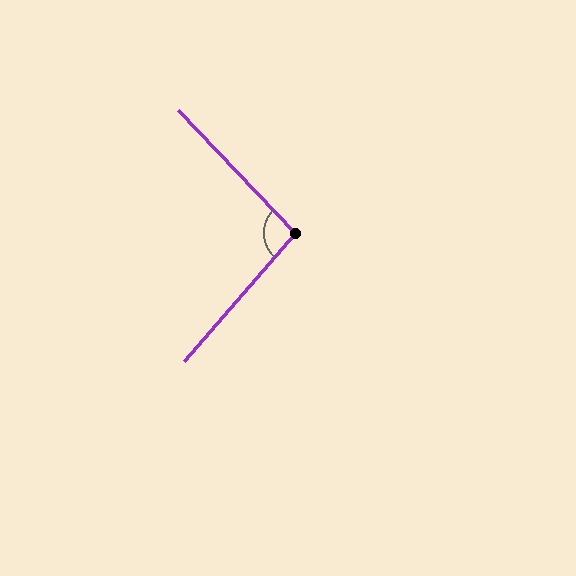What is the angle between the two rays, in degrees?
Approximately 95 degrees.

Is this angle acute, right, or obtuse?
It is obtuse.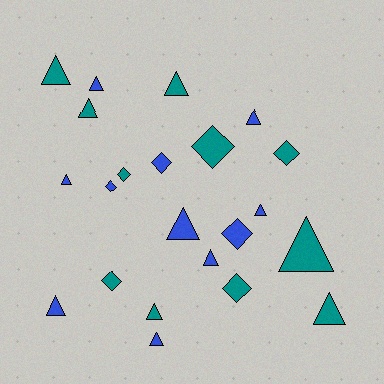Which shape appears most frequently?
Triangle, with 14 objects.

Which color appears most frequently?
Blue, with 11 objects.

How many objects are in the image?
There are 22 objects.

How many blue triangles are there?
There are 8 blue triangles.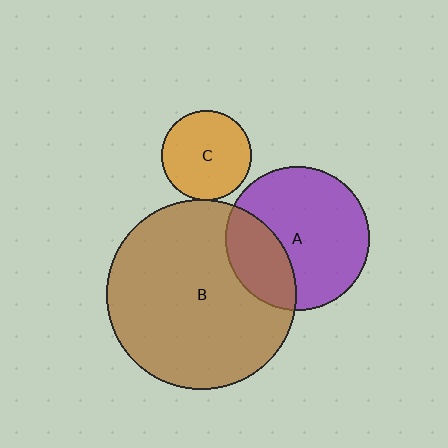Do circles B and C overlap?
Yes.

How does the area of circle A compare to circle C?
Approximately 2.5 times.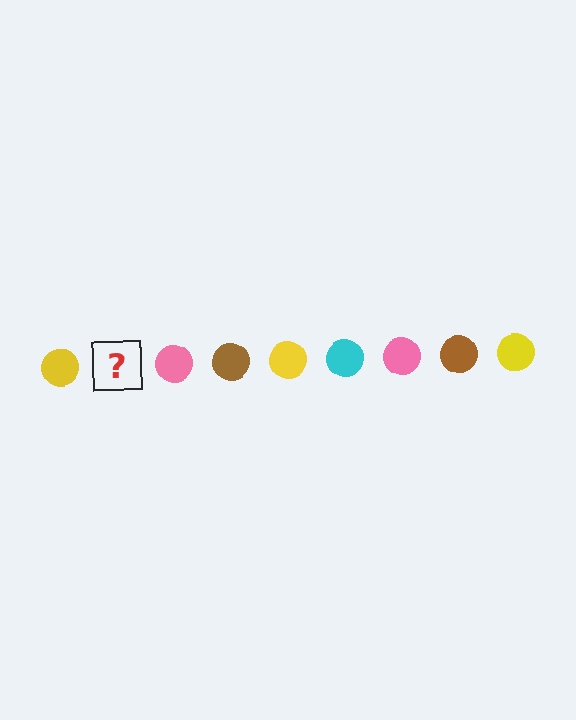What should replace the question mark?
The question mark should be replaced with a cyan circle.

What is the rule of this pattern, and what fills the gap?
The rule is that the pattern cycles through yellow, cyan, pink, brown circles. The gap should be filled with a cyan circle.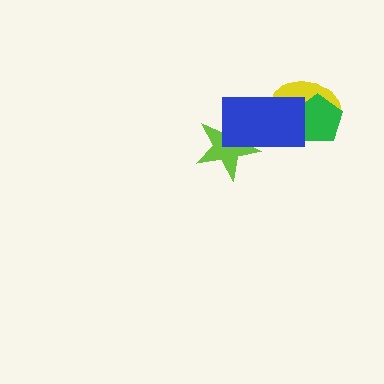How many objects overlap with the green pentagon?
2 objects overlap with the green pentagon.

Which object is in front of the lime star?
The blue rectangle is in front of the lime star.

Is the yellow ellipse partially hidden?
Yes, it is partially covered by another shape.